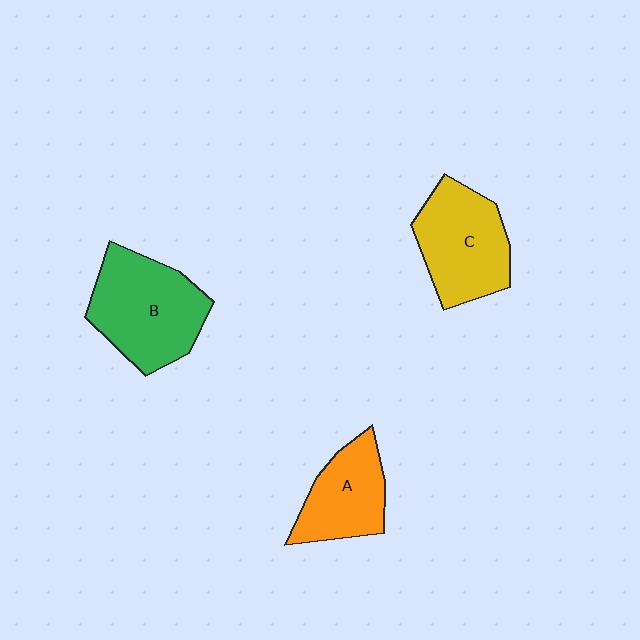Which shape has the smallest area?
Shape A (orange).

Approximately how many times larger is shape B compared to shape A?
Approximately 1.5 times.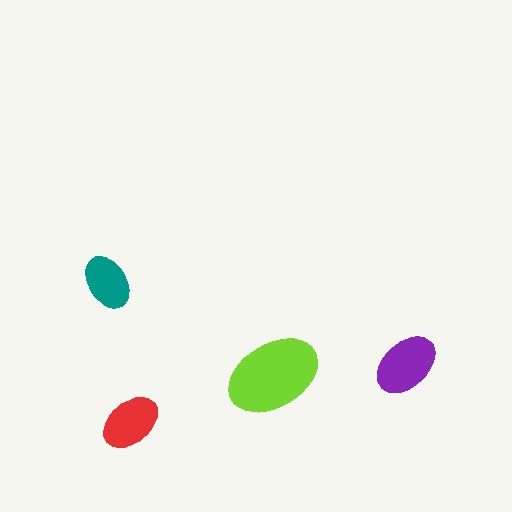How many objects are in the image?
There are 4 objects in the image.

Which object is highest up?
The teal ellipse is topmost.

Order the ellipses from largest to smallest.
the lime one, the purple one, the red one, the teal one.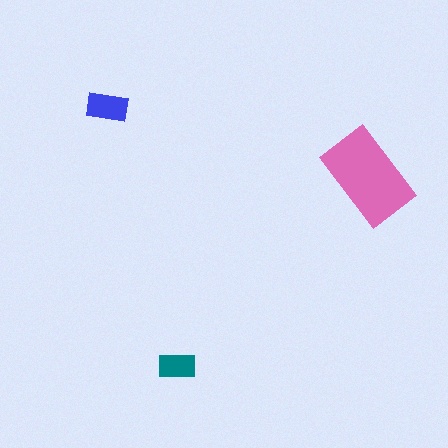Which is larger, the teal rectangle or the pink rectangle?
The pink one.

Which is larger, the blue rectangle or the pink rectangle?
The pink one.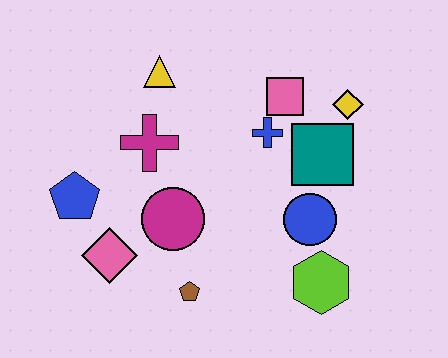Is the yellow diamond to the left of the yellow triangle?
No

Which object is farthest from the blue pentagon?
The yellow diamond is farthest from the blue pentagon.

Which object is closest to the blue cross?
The pink square is closest to the blue cross.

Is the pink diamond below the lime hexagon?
No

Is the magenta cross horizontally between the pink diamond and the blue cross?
Yes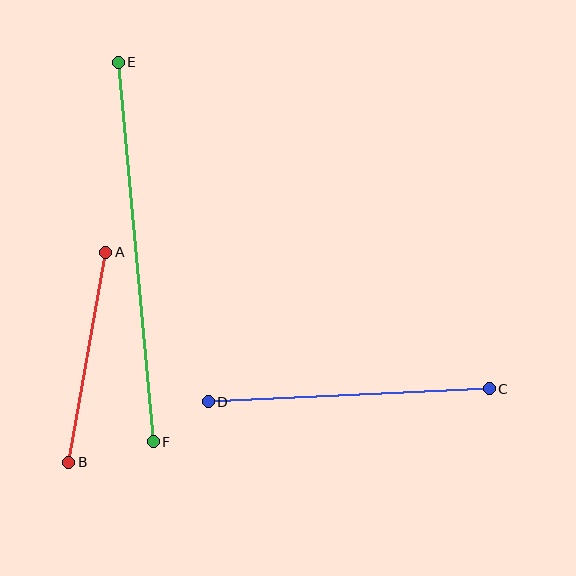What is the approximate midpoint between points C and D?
The midpoint is at approximately (349, 395) pixels.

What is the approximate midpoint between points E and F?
The midpoint is at approximately (136, 252) pixels.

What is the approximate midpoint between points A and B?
The midpoint is at approximately (87, 357) pixels.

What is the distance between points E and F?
The distance is approximately 381 pixels.